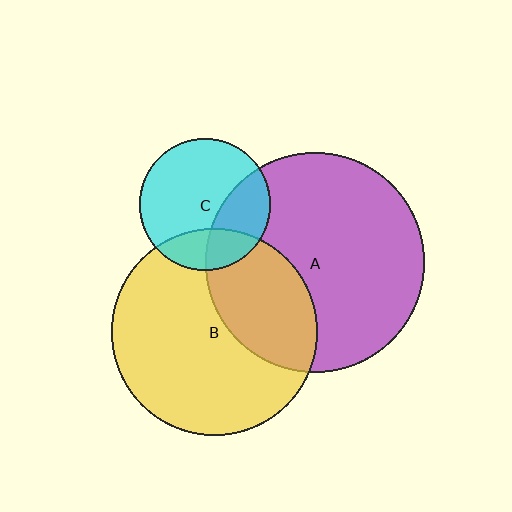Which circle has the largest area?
Circle A (purple).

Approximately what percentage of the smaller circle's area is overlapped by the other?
Approximately 35%.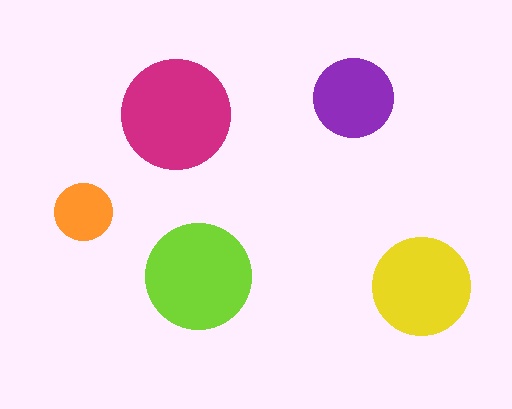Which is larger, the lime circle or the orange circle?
The lime one.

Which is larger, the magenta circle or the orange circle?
The magenta one.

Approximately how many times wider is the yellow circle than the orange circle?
About 1.5 times wider.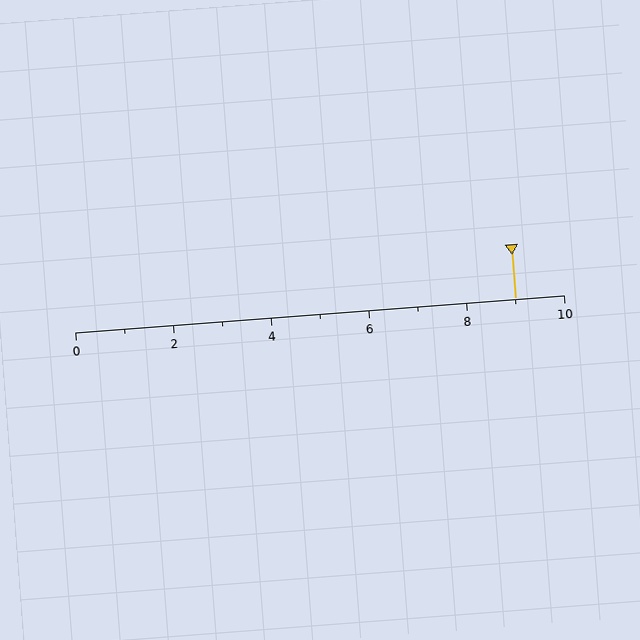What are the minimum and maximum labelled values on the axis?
The axis runs from 0 to 10.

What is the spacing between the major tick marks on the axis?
The major ticks are spaced 2 apart.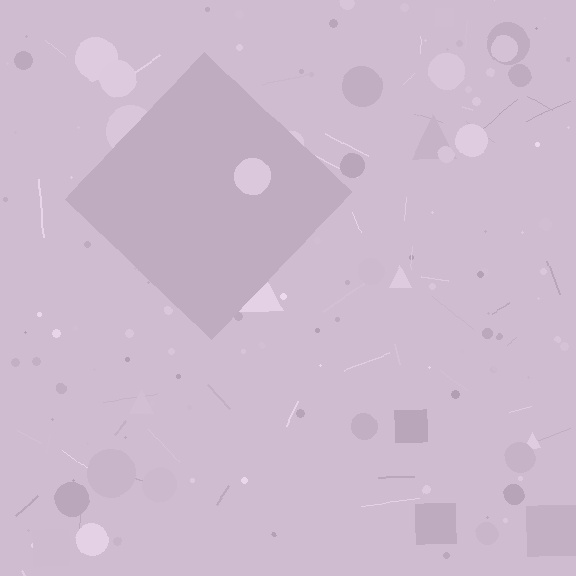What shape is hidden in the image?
A diamond is hidden in the image.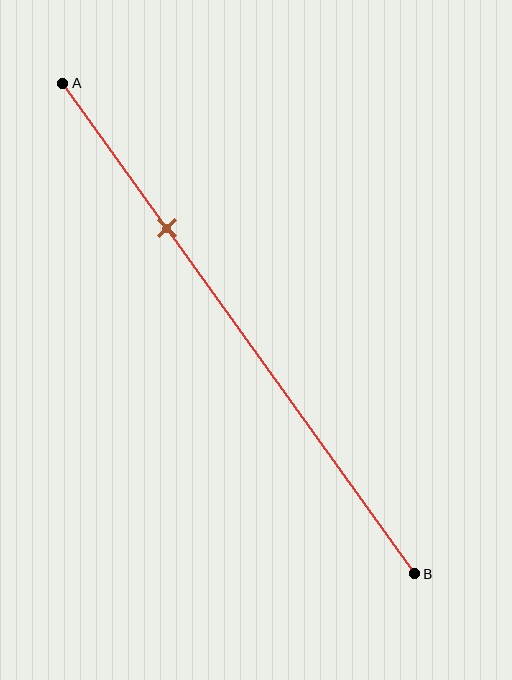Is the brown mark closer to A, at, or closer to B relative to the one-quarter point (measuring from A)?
The brown mark is closer to point B than the one-quarter point of segment AB.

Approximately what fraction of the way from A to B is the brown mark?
The brown mark is approximately 30% of the way from A to B.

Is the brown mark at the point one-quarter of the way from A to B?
No, the mark is at about 30% from A, not at the 25% one-quarter point.